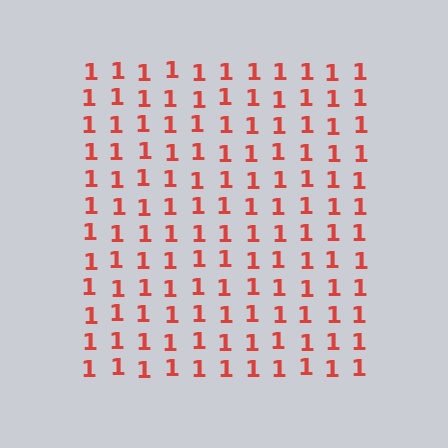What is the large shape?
The large shape is a square.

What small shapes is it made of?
It is made of small digit 1's.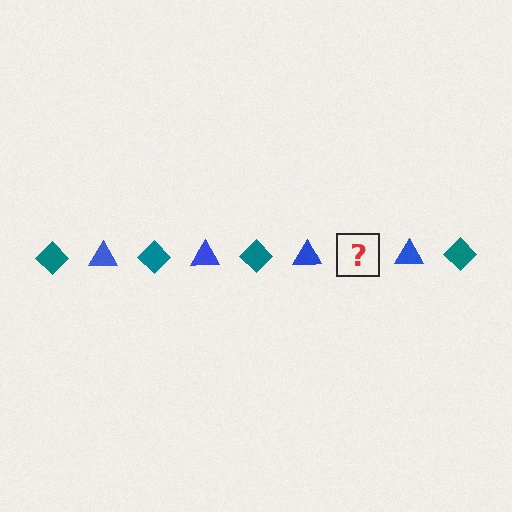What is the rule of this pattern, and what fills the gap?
The rule is that the pattern alternates between teal diamond and blue triangle. The gap should be filled with a teal diamond.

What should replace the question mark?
The question mark should be replaced with a teal diamond.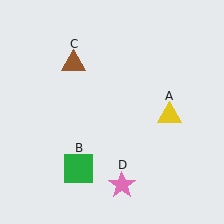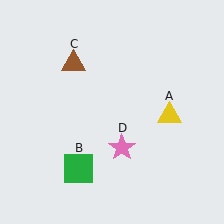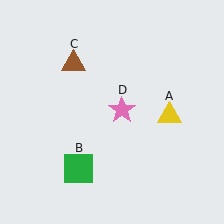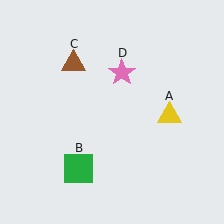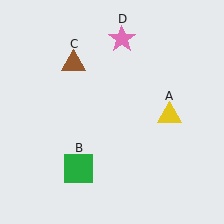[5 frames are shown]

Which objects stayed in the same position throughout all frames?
Yellow triangle (object A) and green square (object B) and brown triangle (object C) remained stationary.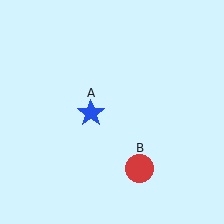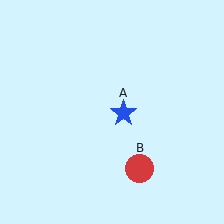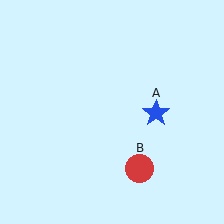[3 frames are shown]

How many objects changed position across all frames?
1 object changed position: blue star (object A).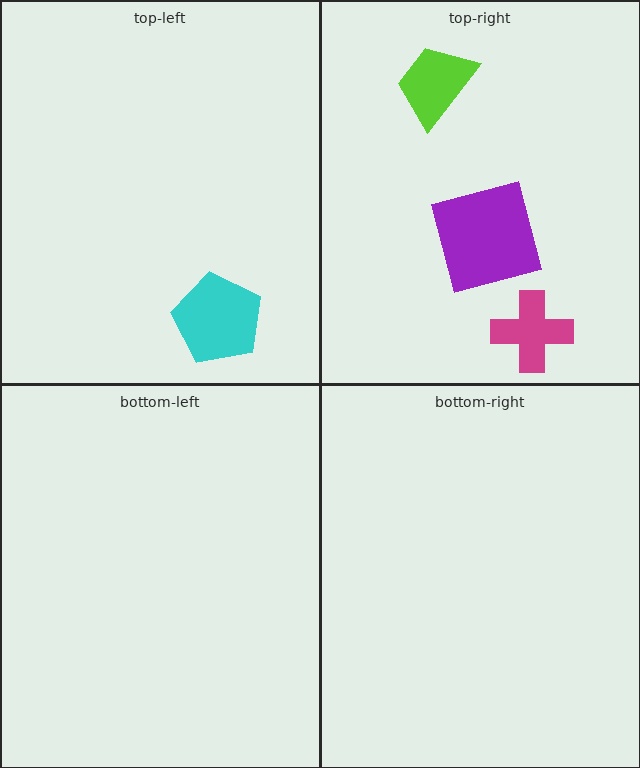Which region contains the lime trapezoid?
The top-right region.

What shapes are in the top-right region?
The lime trapezoid, the purple square, the magenta cross.